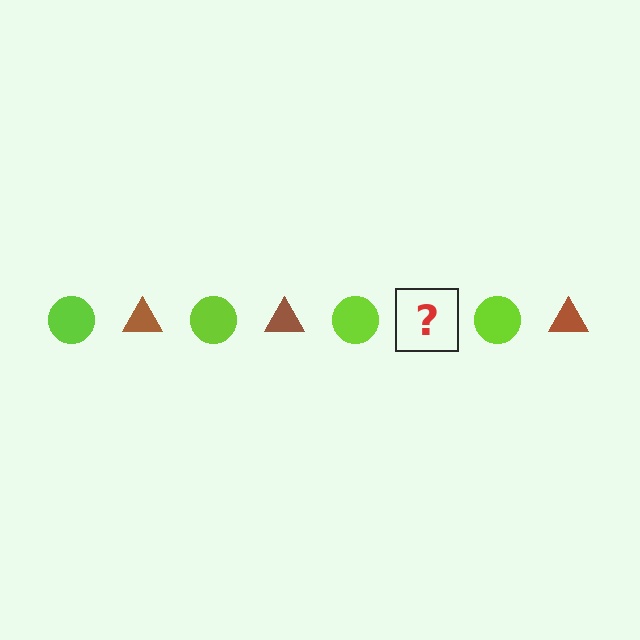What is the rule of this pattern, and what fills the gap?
The rule is that the pattern alternates between lime circle and brown triangle. The gap should be filled with a brown triangle.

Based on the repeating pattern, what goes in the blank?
The blank should be a brown triangle.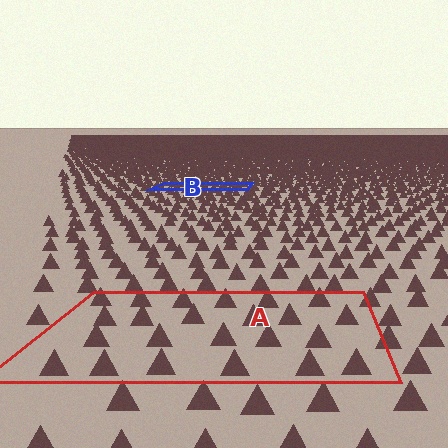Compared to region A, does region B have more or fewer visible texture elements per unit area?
Region B has more texture elements per unit area — they are packed more densely because it is farther away.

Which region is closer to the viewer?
Region A is closer. The texture elements there are larger and more spread out.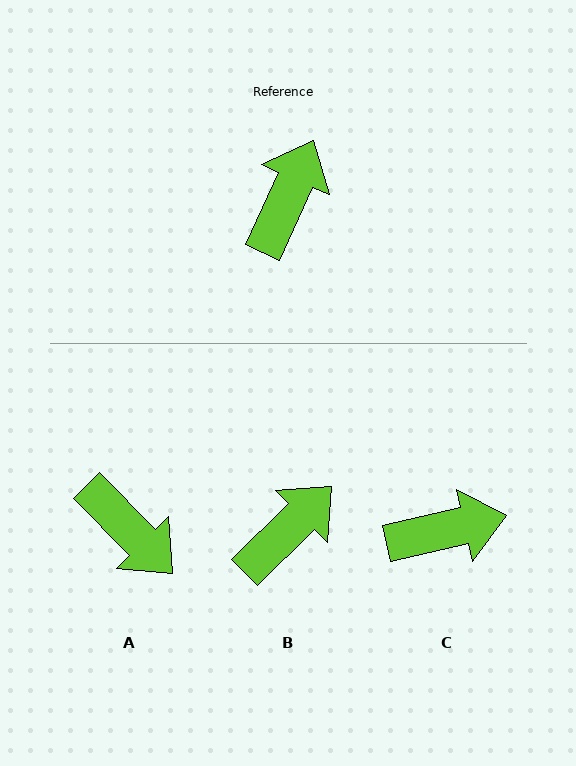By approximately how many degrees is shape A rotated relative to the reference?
Approximately 111 degrees clockwise.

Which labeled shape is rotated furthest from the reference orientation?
A, about 111 degrees away.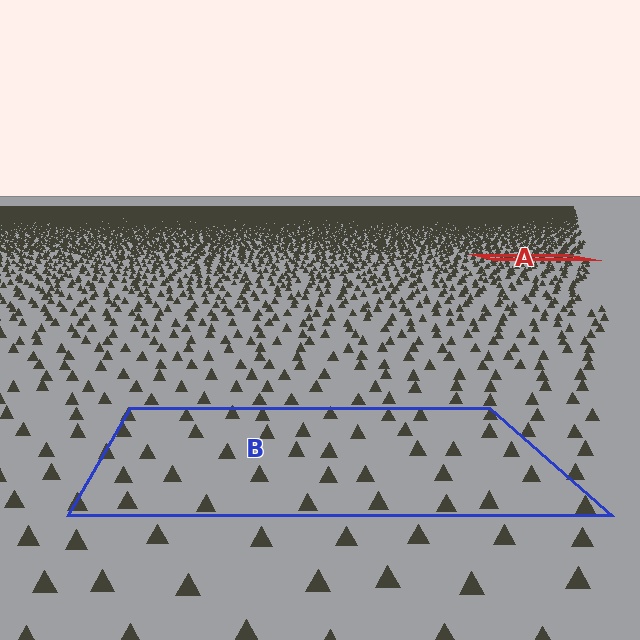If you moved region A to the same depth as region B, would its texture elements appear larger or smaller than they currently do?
They would appear larger. At a closer depth, the same texture elements are projected at a bigger on-screen size.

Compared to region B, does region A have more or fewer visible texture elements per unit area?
Region A has more texture elements per unit area — they are packed more densely because it is farther away.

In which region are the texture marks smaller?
The texture marks are smaller in region A, because it is farther away.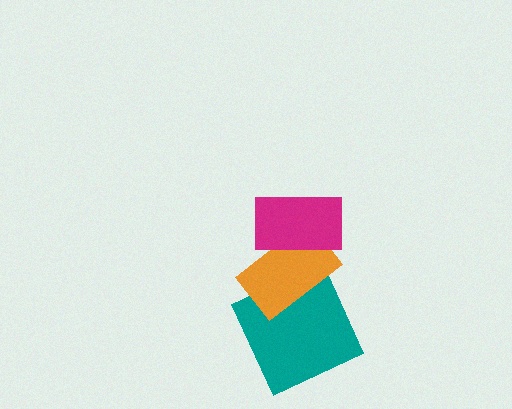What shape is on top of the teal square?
The orange rectangle is on top of the teal square.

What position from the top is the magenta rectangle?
The magenta rectangle is 1st from the top.